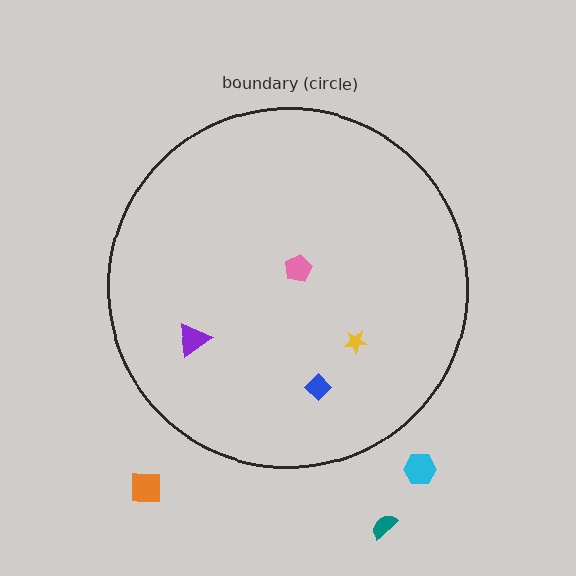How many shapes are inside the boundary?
4 inside, 3 outside.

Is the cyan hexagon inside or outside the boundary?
Outside.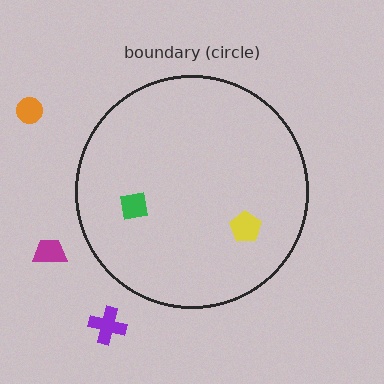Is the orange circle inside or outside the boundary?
Outside.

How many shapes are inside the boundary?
2 inside, 3 outside.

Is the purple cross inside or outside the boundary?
Outside.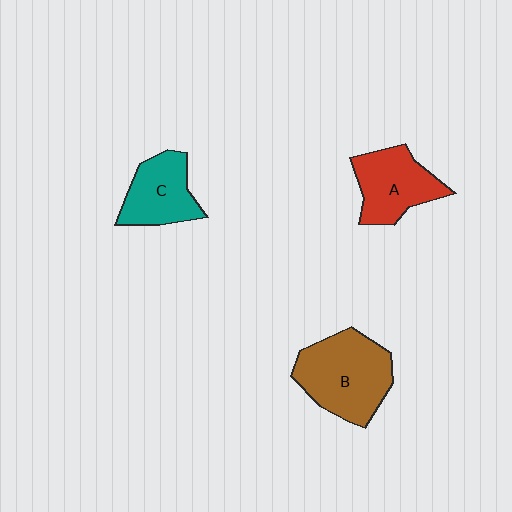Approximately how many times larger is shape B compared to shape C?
Approximately 1.5 times.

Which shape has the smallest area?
Shape C (teal).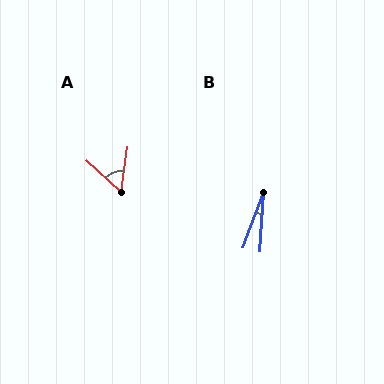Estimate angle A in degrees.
Approximately 56 degrees.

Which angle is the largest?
A, at approximately 56 degrees.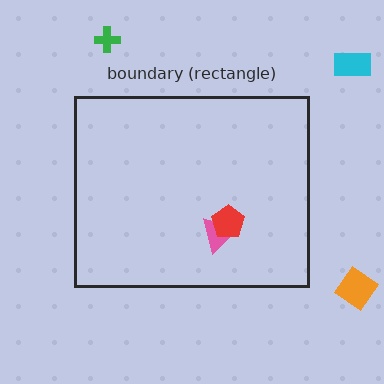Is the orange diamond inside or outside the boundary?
Outside.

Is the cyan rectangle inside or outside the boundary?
Outside.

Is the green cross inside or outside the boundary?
Outside.